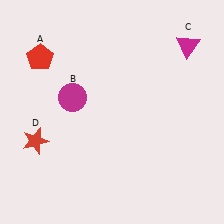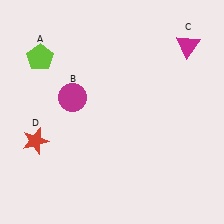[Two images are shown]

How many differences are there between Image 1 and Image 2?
There is 1 difference between the two images.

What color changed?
The pentagon (A) changed from red in Image 1 to lime in Image 2.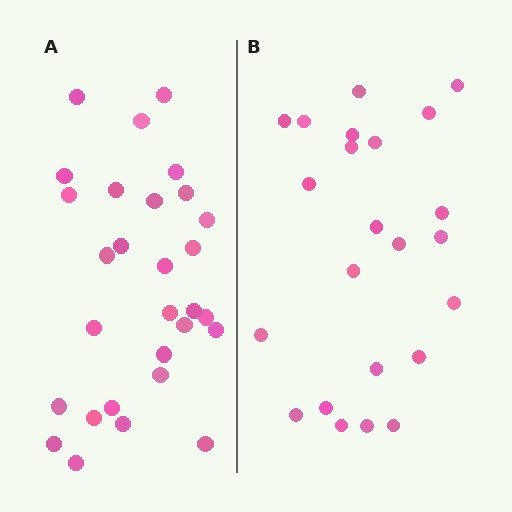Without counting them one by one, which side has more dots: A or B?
Region A (the left region) has more dots.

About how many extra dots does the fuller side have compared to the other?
Region A has about 6 more dots than region B.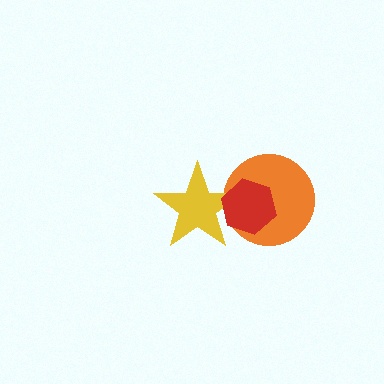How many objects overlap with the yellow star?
2 objects overlap with the yellow star.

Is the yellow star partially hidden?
Yes, it is partially covered by another shape.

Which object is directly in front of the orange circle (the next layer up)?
The yellow star is directly in front of the orange circle.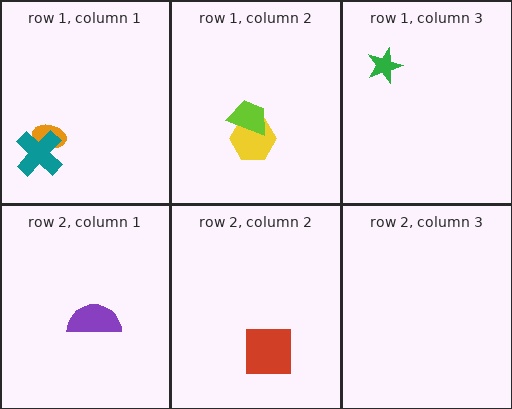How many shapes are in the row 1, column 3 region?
1.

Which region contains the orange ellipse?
The row 1, column 1 region.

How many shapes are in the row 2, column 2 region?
1.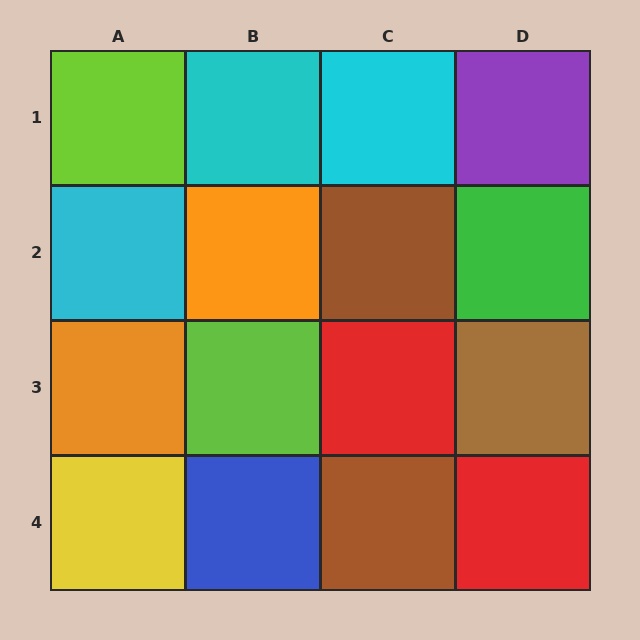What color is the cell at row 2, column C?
Brown.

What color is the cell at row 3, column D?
Brown.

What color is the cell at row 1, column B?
Cyan.